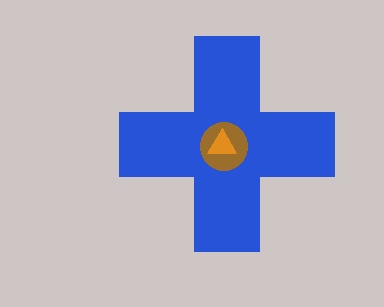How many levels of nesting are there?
3.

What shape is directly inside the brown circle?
The orange triangle.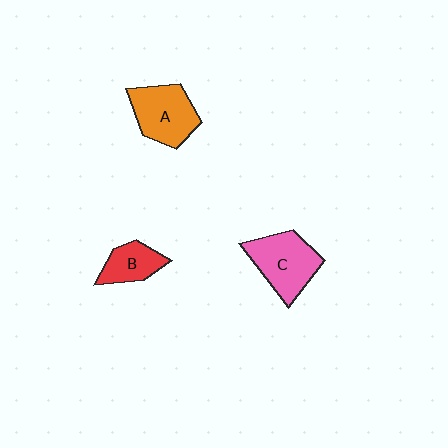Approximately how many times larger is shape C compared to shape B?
Approximately 1.7 times.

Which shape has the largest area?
Shape C (pink).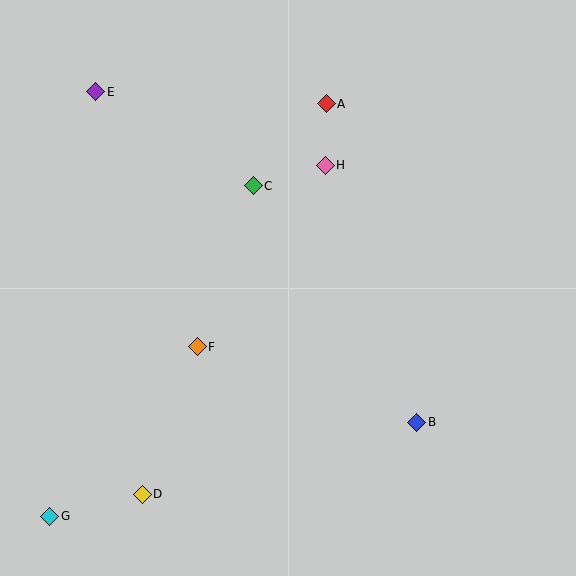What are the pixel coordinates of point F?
Point F is at (197, 347).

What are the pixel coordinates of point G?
Point G is at (50, 516).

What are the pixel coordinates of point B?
Point B is at (417, 422).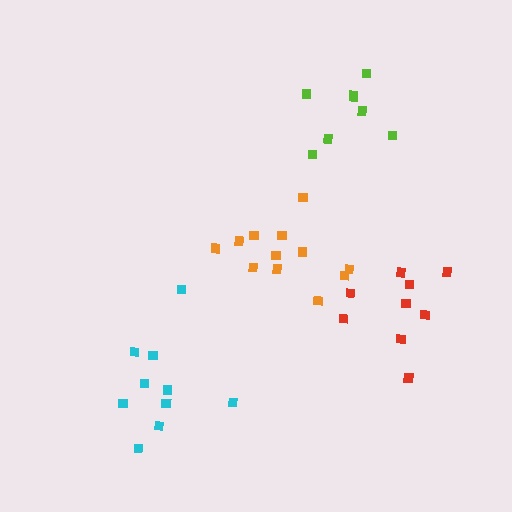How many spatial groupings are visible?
There are 4 spatial groupings.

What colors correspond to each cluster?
The clusters are colored: lime, cyan, red, orange.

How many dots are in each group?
Group 1: 8 dots, Group 2: 10 dots, Group 3: 9 dots, Group 4: 12 dots (39 total).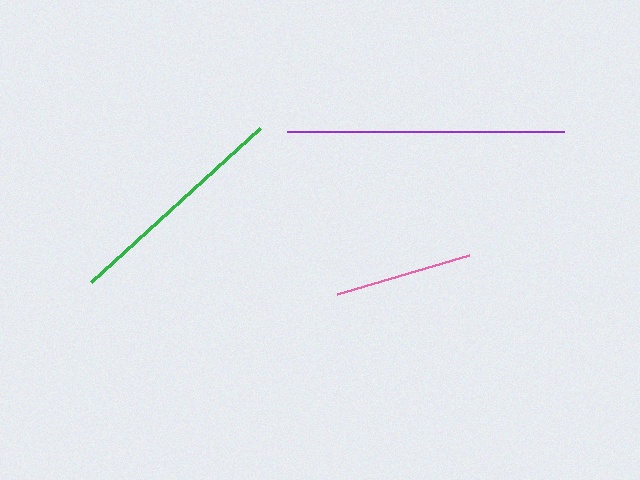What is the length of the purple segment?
The purple segment is approximately 277 pixels long.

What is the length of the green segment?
The green segment is approximately 228 pixels long.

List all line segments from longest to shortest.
From longest to shortest: purple, green, pink.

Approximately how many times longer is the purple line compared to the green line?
The purple line is approximately 1.2 times the length of the green line.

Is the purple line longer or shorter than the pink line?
The purple line is longer than the pink line.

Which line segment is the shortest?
The pink line is the shortest at approximately 137 pixels.